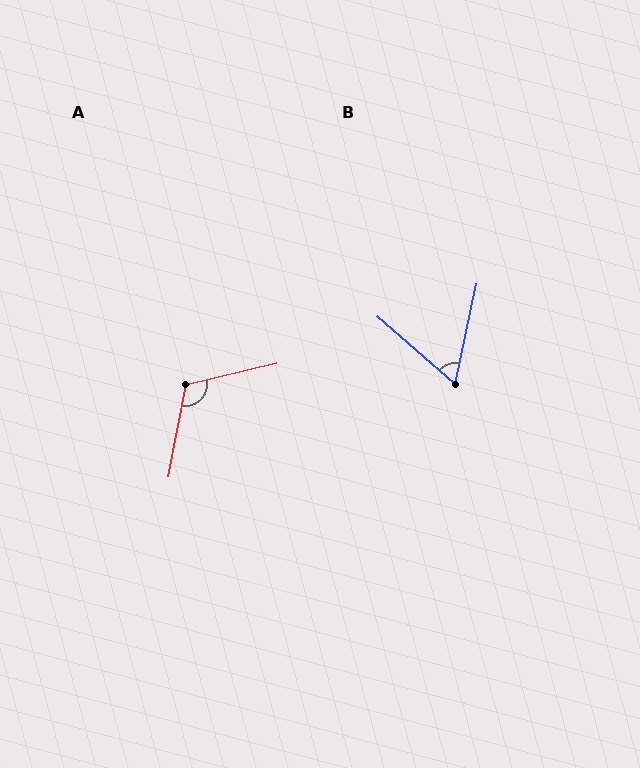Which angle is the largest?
A, at approximately 114 degrees.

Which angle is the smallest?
B, at approximately 61 degrees.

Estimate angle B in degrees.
Approximately 61 degrees.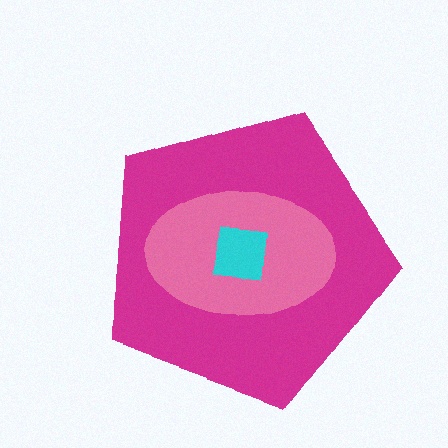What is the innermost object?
The cyan square.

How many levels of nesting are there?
3.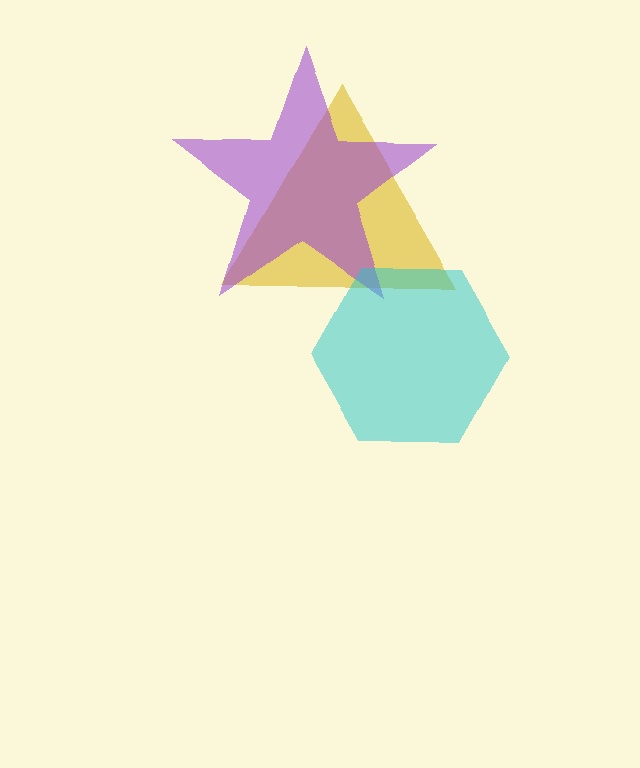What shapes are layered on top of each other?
The layered shapes are: a yellow triangle, a purple star, a cyan hexagon.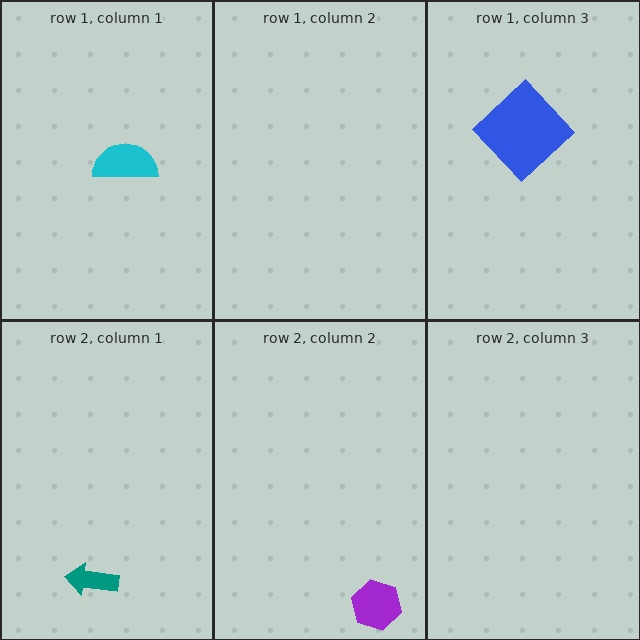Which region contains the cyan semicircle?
The row 1, column 1 region.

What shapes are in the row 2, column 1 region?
The teal arrow.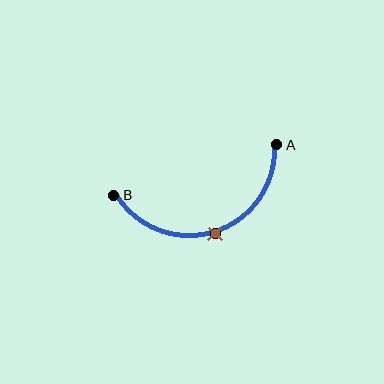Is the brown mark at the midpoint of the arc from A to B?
Yes. The brown mark lies on the arc at equal arc-length from both A and B — it is the arc midpoint.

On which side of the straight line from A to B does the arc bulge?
The arc bulges below the straight line connecting A and B.